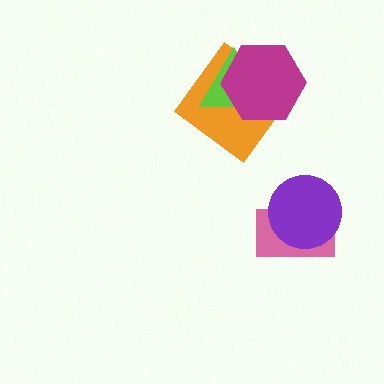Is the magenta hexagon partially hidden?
No, no other shape covers it.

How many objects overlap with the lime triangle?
2 objects overlap with the lime triangle.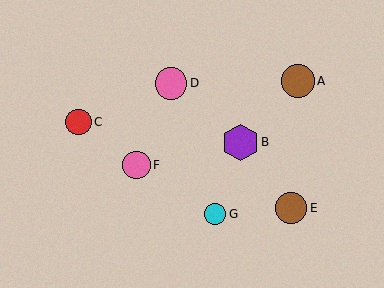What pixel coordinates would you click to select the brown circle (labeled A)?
Click at (298, 81) to select the brown circle A.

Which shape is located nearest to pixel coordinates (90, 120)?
The red circle (labeled C) at (78, 122) is nearest to that location.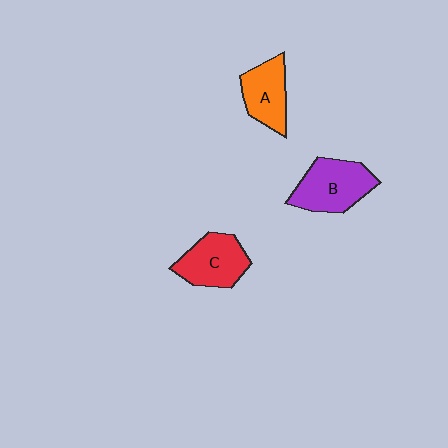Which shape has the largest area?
Shape B (purple).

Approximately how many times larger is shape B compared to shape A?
Approximately 1.3 times.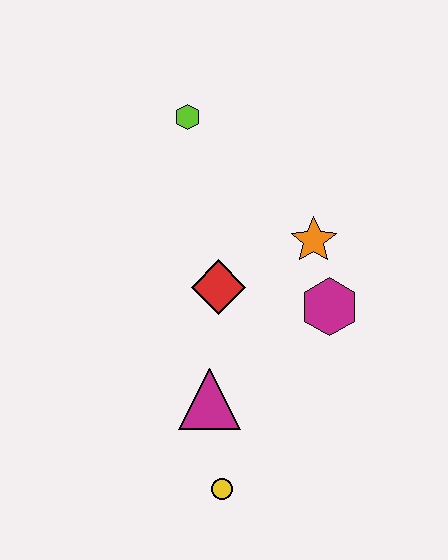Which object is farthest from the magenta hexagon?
The lime hexagon is farthest from the magenta hexagon.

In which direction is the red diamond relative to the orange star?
The red diamond is to the left of the orange star.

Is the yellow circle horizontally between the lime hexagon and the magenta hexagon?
Yes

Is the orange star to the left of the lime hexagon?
No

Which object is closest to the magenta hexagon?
The orange star is closest to the magenta hexagon.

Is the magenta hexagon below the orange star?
Yes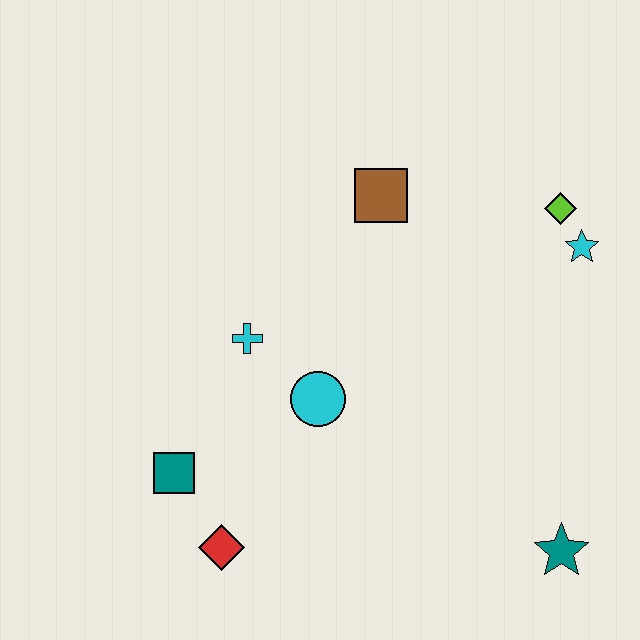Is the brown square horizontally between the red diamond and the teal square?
No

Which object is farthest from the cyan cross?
The teal star is farthest from the cyan cross.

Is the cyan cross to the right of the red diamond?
Yes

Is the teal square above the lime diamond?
No